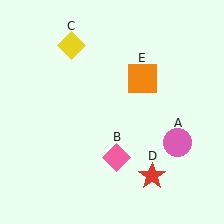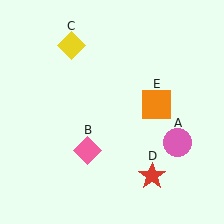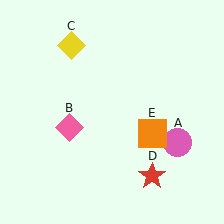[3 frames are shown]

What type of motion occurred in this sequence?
The pink diamond (object B), orange square (object E) rotated clockwise around the center of the scene.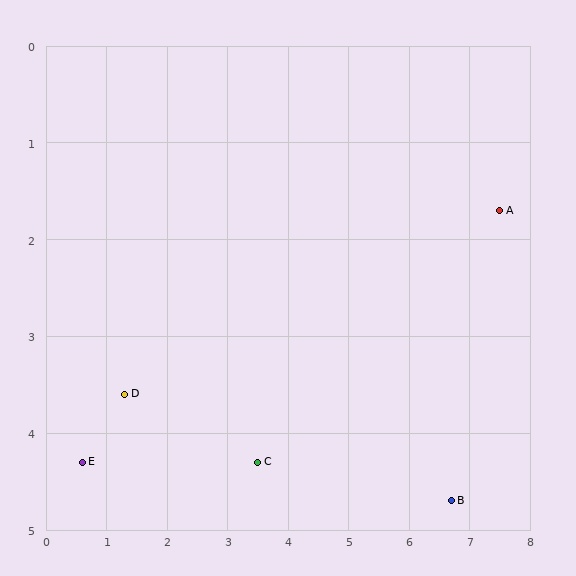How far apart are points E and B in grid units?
Points E and B are about 6.1 grid units apart.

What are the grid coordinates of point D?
Point D is at approximately (1.3, 3.6).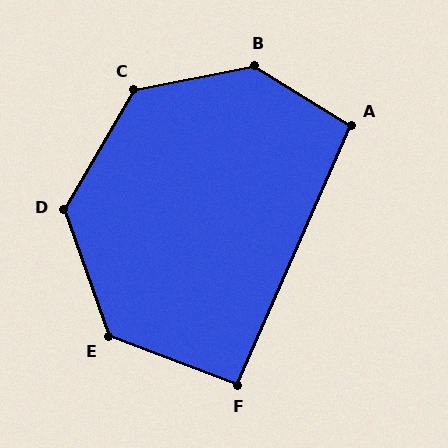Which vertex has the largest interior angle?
B, at approximately 137 degrees.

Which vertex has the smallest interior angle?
F, at approximately 93 degrees.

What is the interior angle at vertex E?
Approximately 130 degrees (obtuse).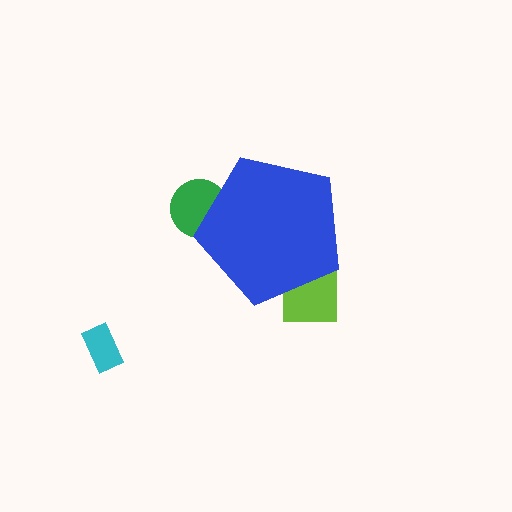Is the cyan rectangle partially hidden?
No, the cyan rectangle is fully visible.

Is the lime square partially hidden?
Yes, the lime square is partially hidden behind the blue pentagon.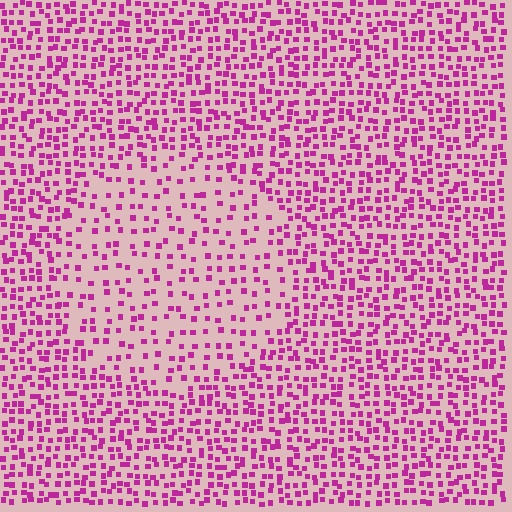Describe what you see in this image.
The image contains small magenta elements arranged at two different densities. A circle-shaped region is visible where the elements are less densely packed than the surrounding area.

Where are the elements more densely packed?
The elements are more densely packed outside the circle boundary.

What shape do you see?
I see a circle.